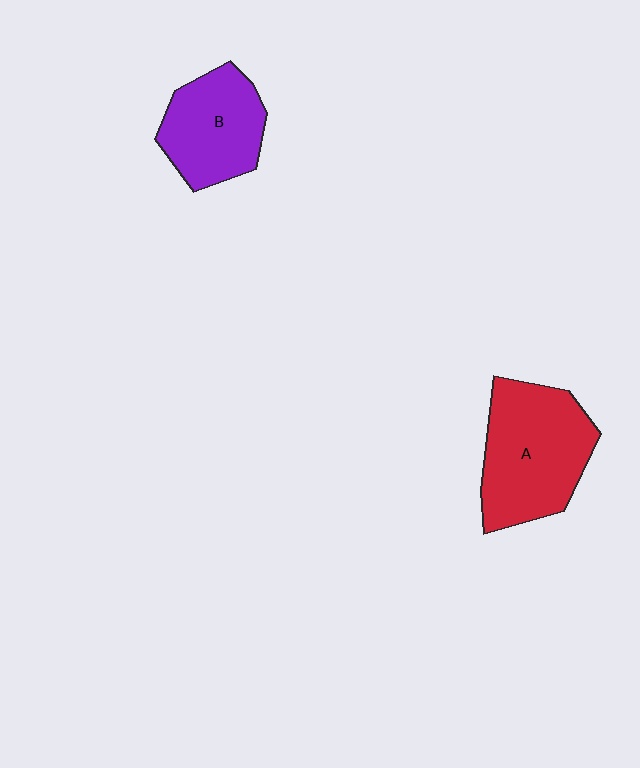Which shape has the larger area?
Shape A (red).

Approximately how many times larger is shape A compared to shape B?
Approximately 1.4 times.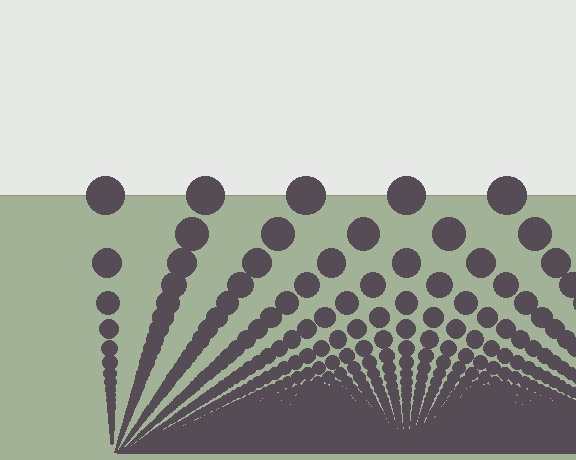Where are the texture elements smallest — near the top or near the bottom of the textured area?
Near the bottom.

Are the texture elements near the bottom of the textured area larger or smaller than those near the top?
Smaller. The gradient is inverted — elements near the bottom are smaller and denser.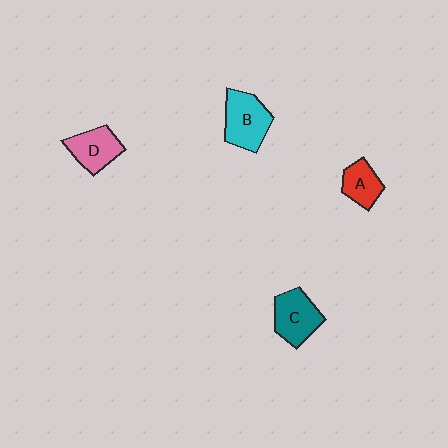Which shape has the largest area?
Shape B (cyan).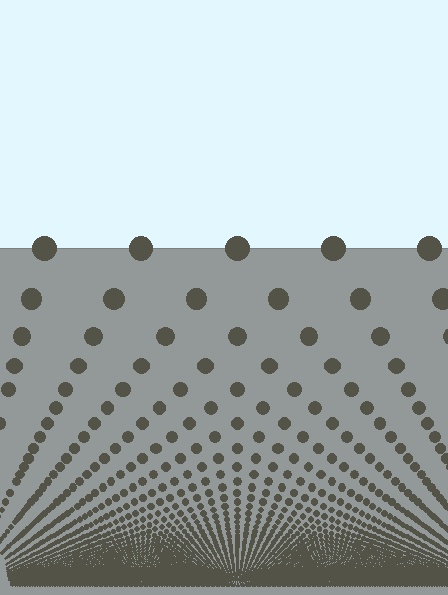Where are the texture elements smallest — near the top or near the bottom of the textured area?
Near the bottom.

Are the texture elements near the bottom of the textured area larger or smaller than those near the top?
Smaller. The gradient is inverted — elements near the bottom are smaller and denser.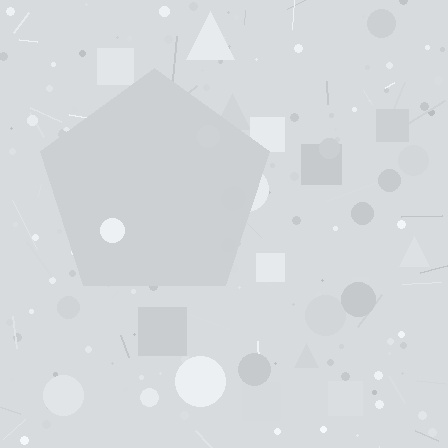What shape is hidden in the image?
A pentagon is hidden in the image.